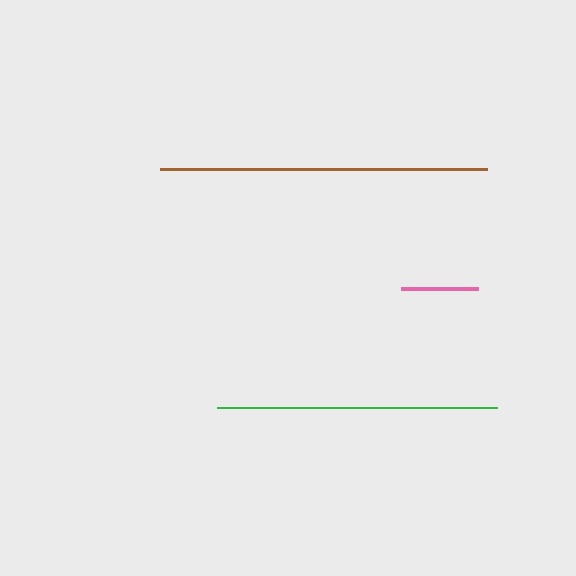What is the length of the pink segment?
The pink segment is approximately 78 pixels long.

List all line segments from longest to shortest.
From longest to shortest: brown, green, pink.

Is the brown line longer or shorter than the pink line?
The brown line is longer than the pink line.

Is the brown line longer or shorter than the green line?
The brown line is longer than the green line.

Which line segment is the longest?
The brown line is the longest at approximately 327 pixels.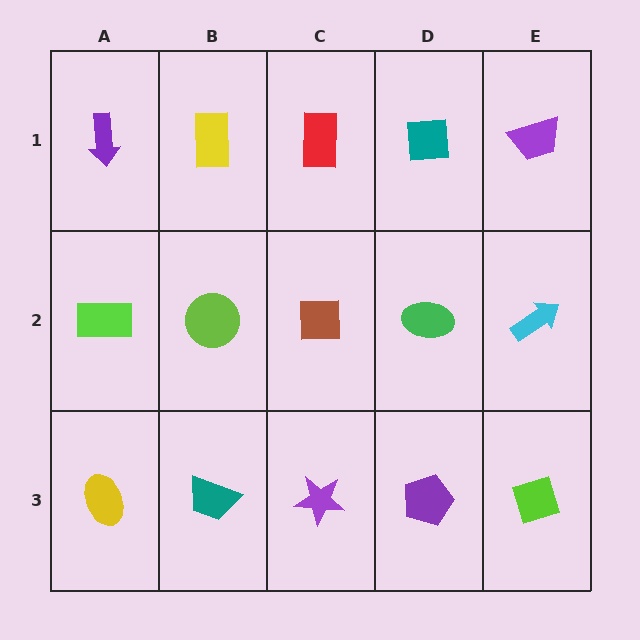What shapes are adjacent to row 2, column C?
A red rectangle (row 1, column C), a purple star (row 3, column C), a lime circle (row 2, column B), a green ellipse (row 2, column D).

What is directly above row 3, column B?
A lime circle.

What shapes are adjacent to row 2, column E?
A purple trapezoid (row 1, column E), a lime diamond (row 3, column E), a green ellipse (row 2, column D).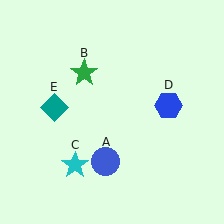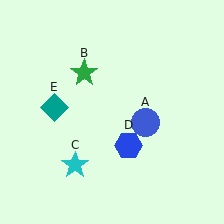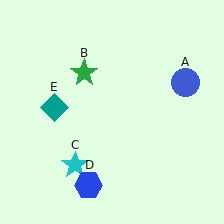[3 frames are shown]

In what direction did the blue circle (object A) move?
The blue circle (object A) moved up and to the right.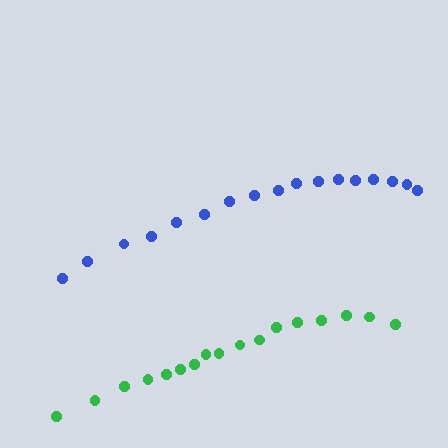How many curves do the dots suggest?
There are 2 distinct paths.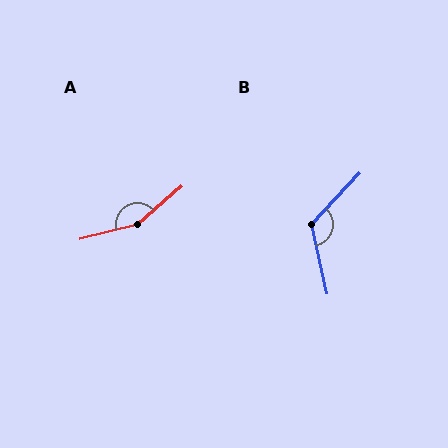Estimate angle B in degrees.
Approximately 124 degrees.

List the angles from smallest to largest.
B (124°), A (154°).